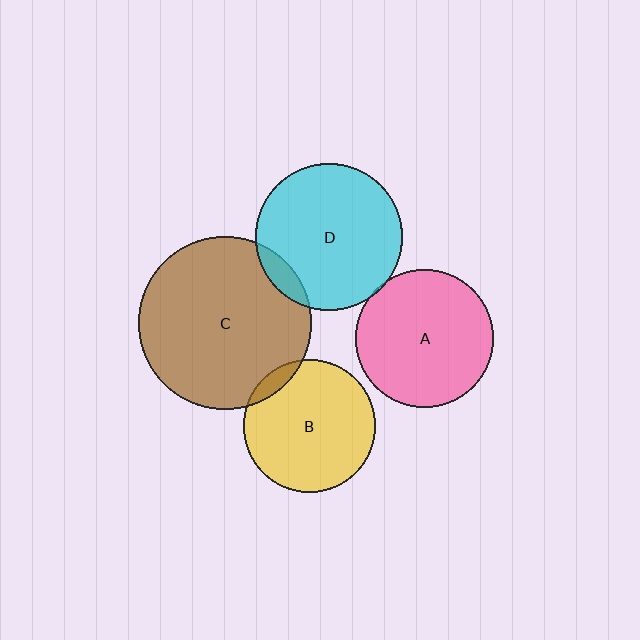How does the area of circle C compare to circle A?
Approximately 1.6 times.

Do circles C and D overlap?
Yes.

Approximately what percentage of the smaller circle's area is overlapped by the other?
Approximately 10%.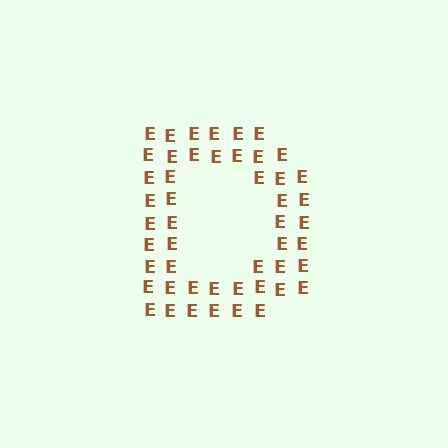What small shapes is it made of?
It is made of small letter E's.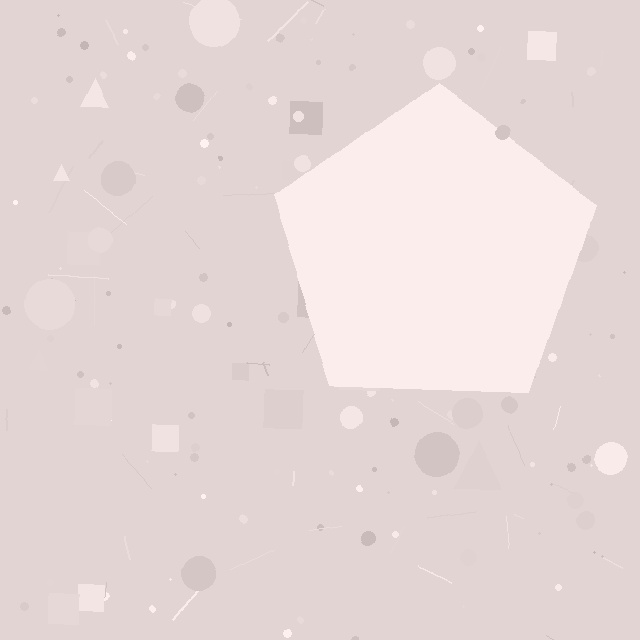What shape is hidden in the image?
A pentagon is hidden in the image.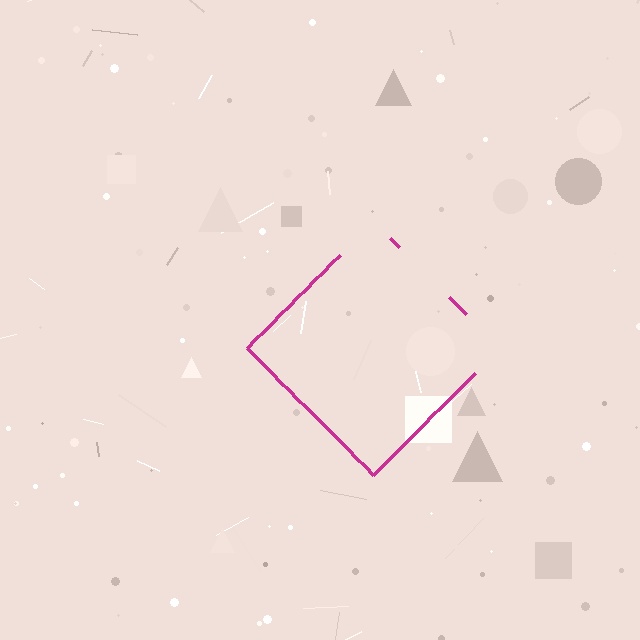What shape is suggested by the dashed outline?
The dashed outline suggests a diamond.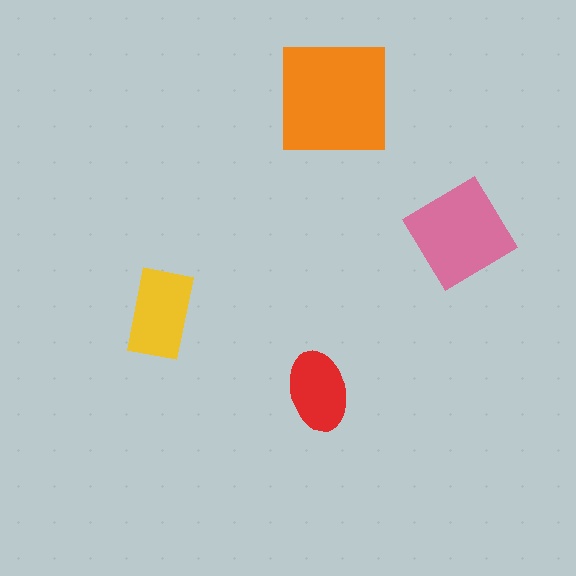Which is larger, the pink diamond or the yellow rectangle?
The pink diamond.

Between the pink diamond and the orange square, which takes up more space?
The orange square.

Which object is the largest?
The orange square.